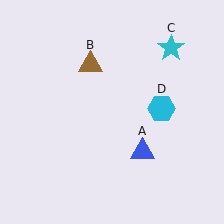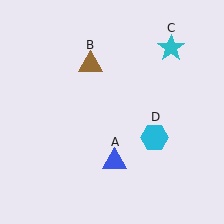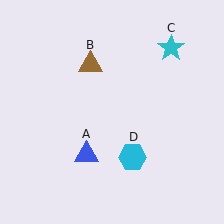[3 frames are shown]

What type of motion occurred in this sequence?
The blue triangle (object A), cyan hexagon (object D) rotated clockwise around the center of the scene.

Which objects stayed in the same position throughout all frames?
Brown triangle (object B) and cyan star (object C) remained stationary.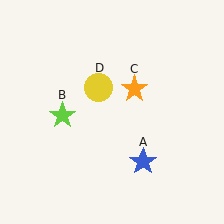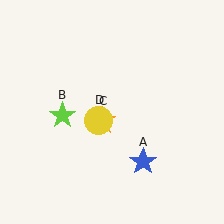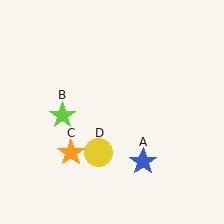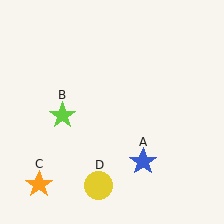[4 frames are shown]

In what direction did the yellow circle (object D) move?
The yellow circle (object D) moved down.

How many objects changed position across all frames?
2 objects changed position: orange star (object C), yellow circle (object D).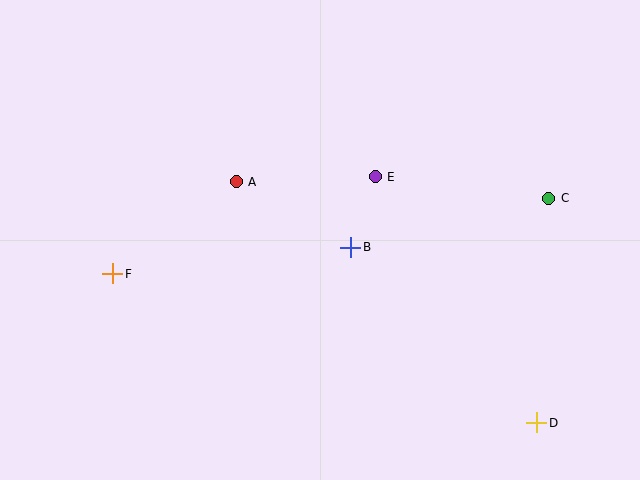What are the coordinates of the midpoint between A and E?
The midpoint between A and E is at (306, 179).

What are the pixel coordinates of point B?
Point B is at (351, 247).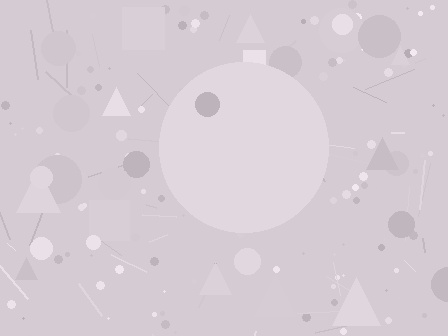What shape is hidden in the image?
A circle is hidden in the image.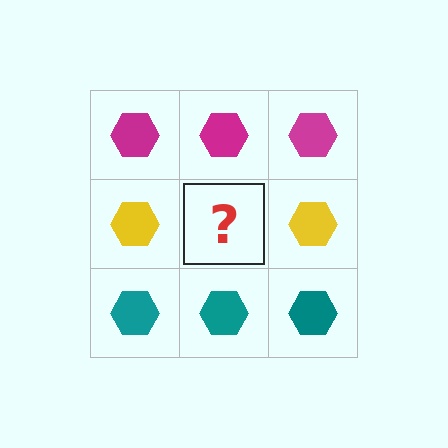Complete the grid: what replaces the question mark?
The question mark should be replaced with a yellow hexagon.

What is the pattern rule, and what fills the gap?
The rule is that each row has a consistent color. The gap should be filled with a yellow hexagon.